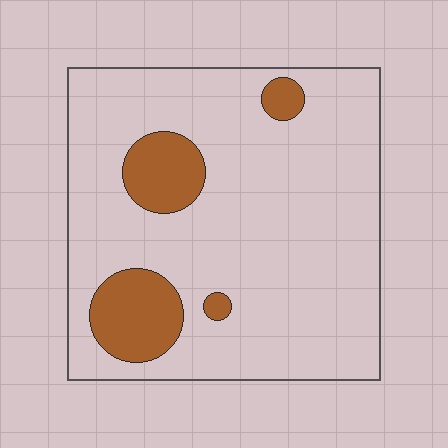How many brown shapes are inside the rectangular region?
4.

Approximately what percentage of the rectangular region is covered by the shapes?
Approximately 15%.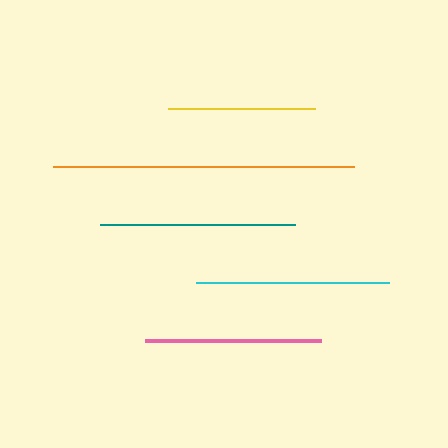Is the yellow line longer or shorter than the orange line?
The orange line is longer than the yellow line.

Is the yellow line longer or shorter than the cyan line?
The cyan line is longer than the yellow line.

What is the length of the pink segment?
The pink segment is approximately 176 pixels long.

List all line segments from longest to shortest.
From longest to shortest: orange, teal, cyan, pink, yellow.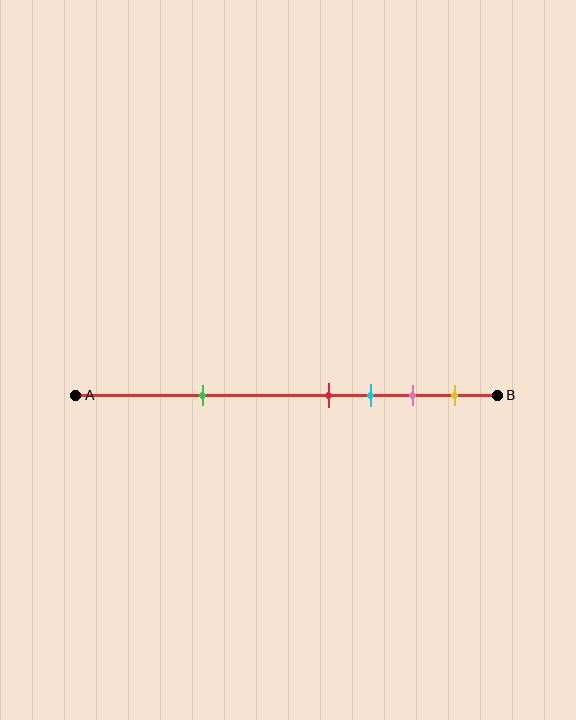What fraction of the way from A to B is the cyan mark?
The cyan mark is approximately 70% (0.7) of the way from A to B.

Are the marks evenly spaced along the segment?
No, the marks are not evenly spaced.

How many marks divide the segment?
There are 5 marks dividing the segment.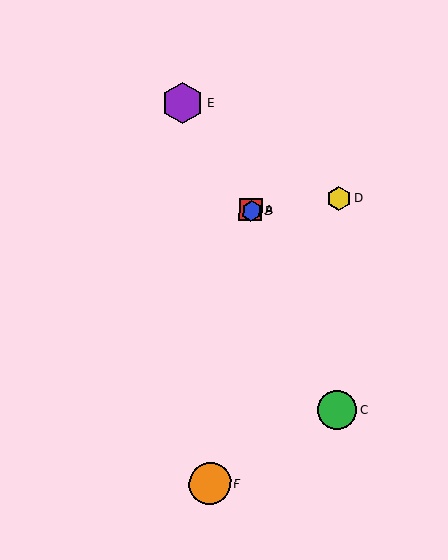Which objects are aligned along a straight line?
Objects A, B, E are aligned along a straight line.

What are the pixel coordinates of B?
Object B is at (251, 211).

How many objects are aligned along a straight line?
3 objects (A, B, E) are aligned along a straight line.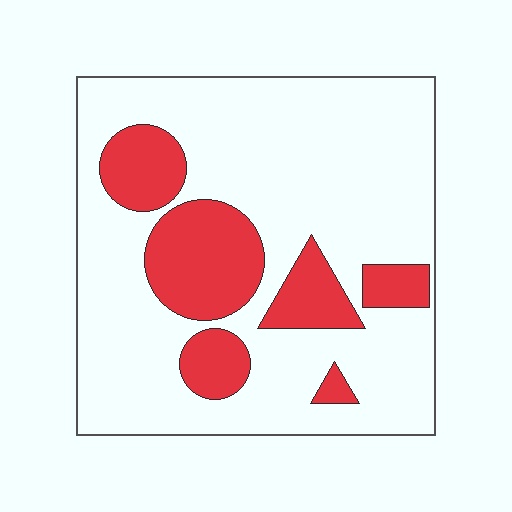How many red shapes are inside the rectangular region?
6.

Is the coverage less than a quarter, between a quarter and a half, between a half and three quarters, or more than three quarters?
Less than a quarter.